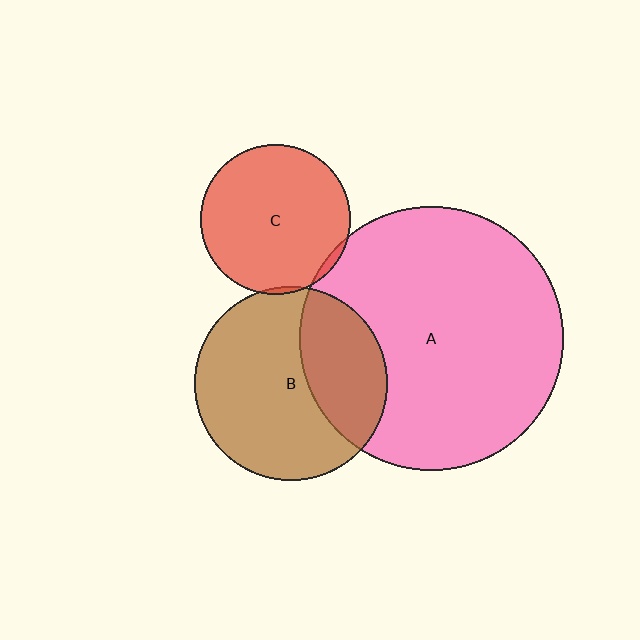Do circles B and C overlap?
Yes.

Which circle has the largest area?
Circle A (pink).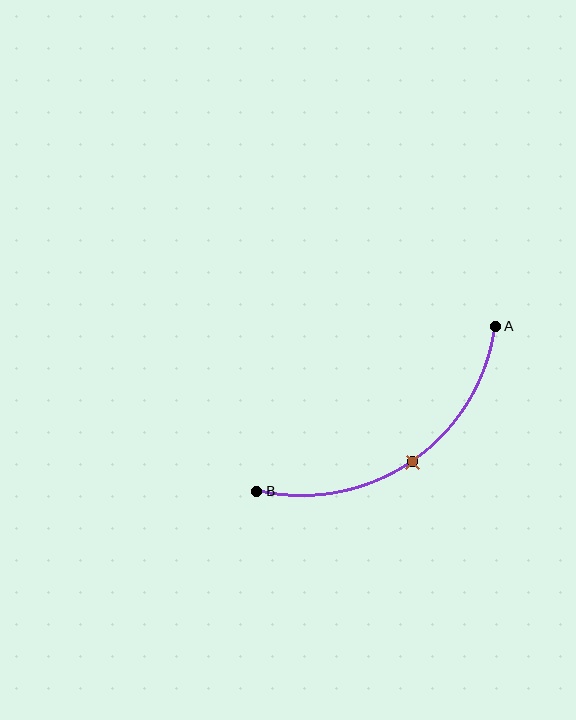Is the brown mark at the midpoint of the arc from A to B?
Yes. The brown mark lies on the arc at equal arc-length from both A and B — it is the arc midpoint.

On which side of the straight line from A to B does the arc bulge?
The arc bulges below and to the right of the straight line connecting A and B.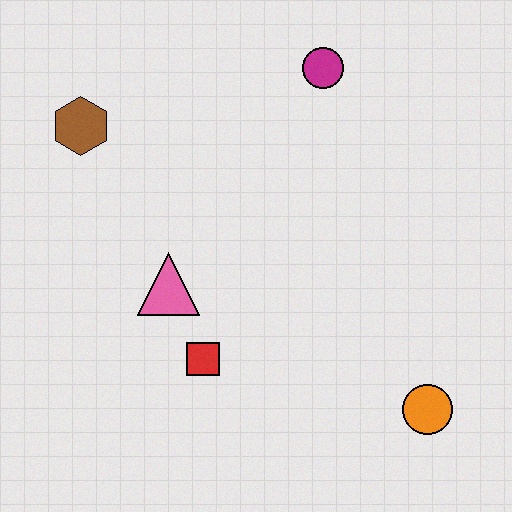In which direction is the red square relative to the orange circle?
The red square is to the left of the orange circle.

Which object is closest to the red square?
The pink triangle is closest to the red square.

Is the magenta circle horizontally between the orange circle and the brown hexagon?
Yes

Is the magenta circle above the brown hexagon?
Yes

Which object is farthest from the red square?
The magenta circle is farthest from the red square.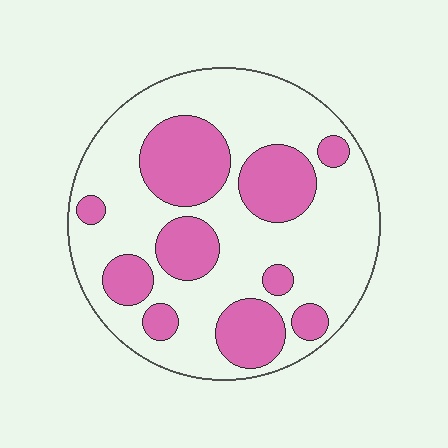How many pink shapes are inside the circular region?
10.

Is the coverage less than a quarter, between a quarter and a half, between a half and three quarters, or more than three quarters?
Between a quarter and a half.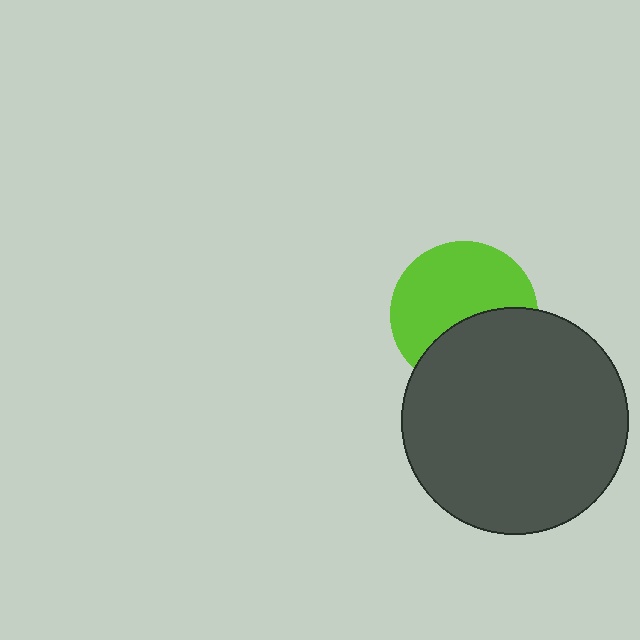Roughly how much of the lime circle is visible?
About half of it is visible (roughly 60%).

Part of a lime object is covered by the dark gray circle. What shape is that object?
It is a circle.